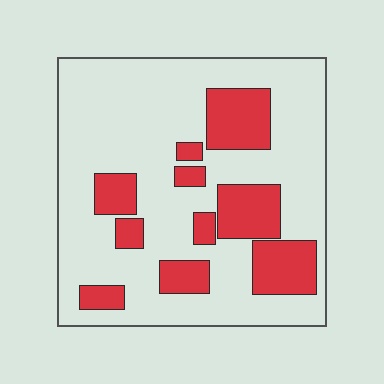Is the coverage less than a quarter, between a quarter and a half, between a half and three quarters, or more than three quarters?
Between a quarter and a half.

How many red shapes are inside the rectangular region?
10.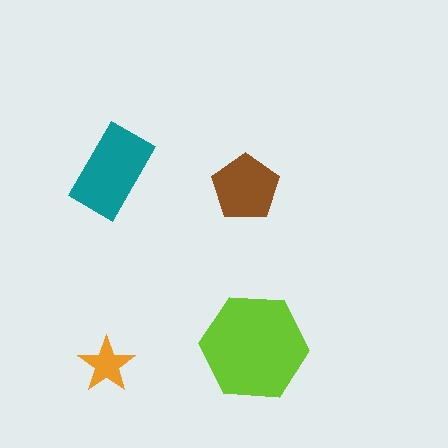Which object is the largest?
The lime hexagon.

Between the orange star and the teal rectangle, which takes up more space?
The teal rectangle.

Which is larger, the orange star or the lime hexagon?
The lime hexagon.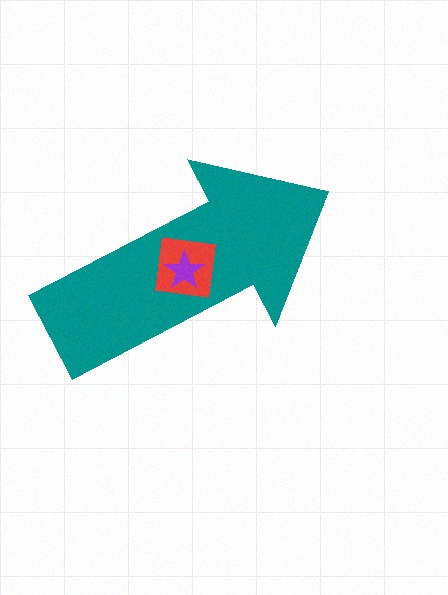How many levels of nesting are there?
3.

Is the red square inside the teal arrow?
Yes.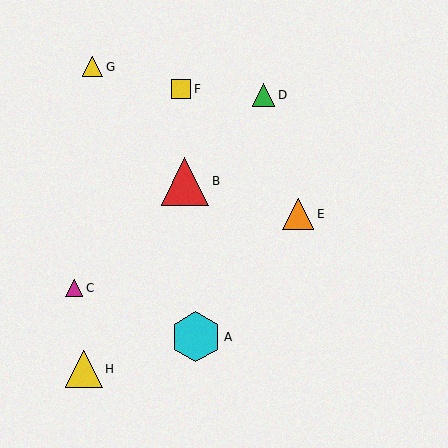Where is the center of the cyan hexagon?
The center of the cyan hexagon is at (196, 337).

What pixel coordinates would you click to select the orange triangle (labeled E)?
Click at (298, 214) to select the orange triangle E.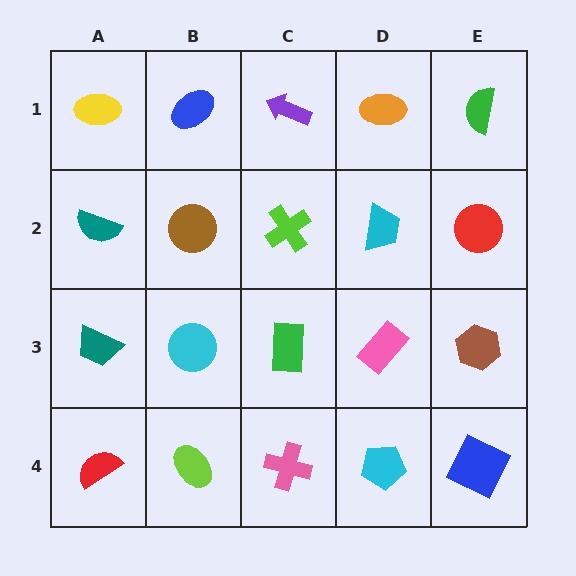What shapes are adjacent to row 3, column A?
A teal semicircle (row 2, column A), a red semicircle (row 4, column A), a cyan circle (row 3, column B).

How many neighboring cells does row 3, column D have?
4.